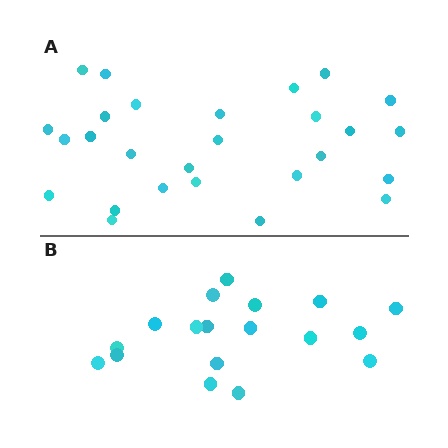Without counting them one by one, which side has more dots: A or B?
Region A (the top region) has more dots.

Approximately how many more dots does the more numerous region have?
Region A has roughly 8 or so more dots than region B.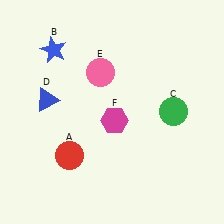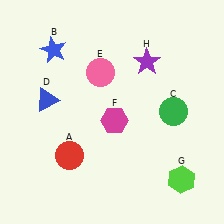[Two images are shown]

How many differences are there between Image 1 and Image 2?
There are 2 differences between the two images.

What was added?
A lime hexagon (G), a purple star (H) were added in Image 2.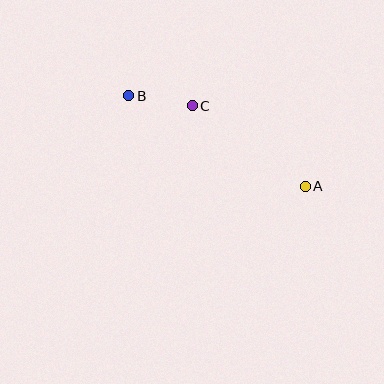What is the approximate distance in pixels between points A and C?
The distance between A and C is approximately 139 pixels.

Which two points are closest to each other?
Points B and C are closest to each other.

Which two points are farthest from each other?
Points A and B are farthest from each other.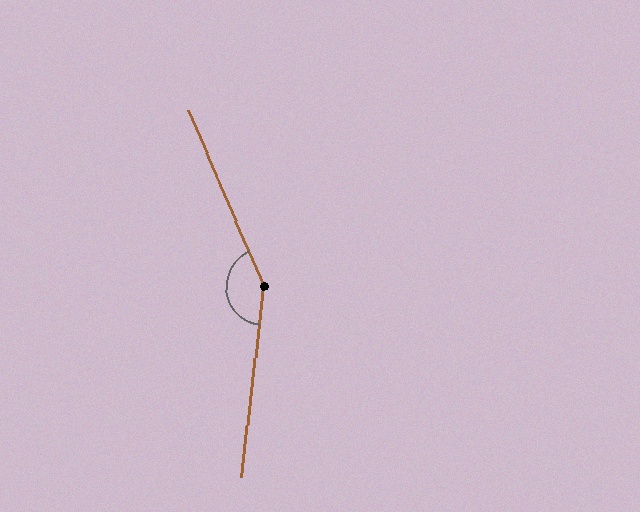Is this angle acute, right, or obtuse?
It is obtuse.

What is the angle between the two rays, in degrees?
Approximately 150 degrees.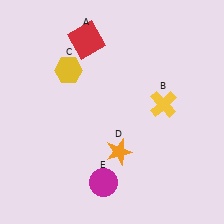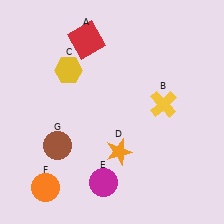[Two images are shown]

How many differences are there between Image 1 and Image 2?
There are 2 differences between the two images.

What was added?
An orange circle (F), a brown circle (G) were added in Image 2.